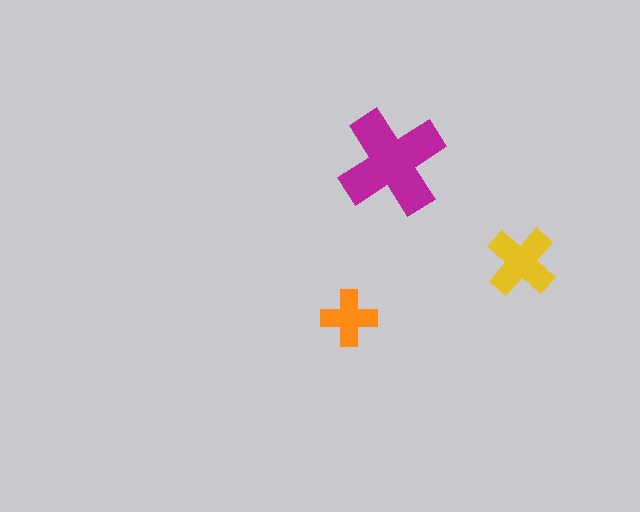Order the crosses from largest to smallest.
the magenta one, the yellow one, the orange one.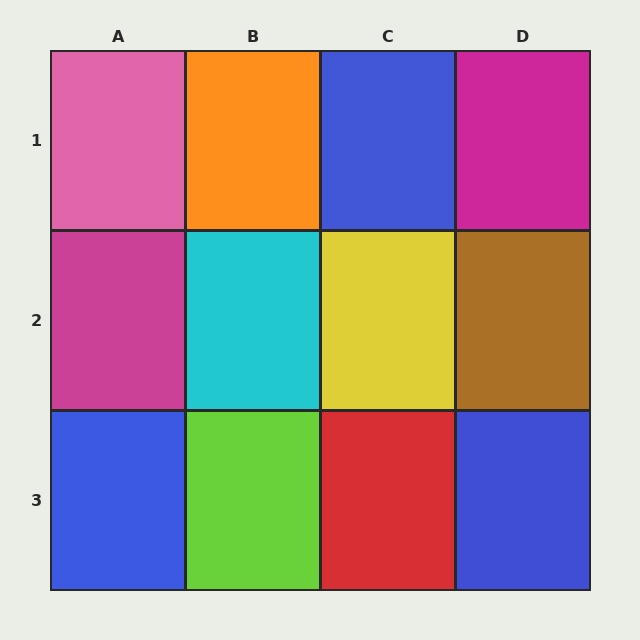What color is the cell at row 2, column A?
Magenta.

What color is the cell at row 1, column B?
Orange.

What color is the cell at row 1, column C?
Blue.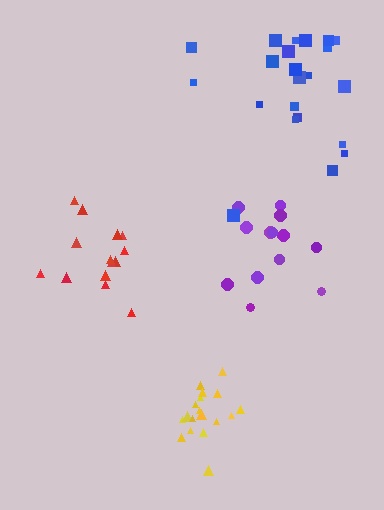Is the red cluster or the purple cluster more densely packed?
Red.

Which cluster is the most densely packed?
Yellow.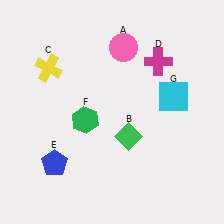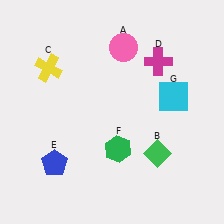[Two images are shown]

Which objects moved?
The objects that moved are: the green diamond (B), the green hexagon (F).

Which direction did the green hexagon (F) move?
The green hexagon (F) moved right.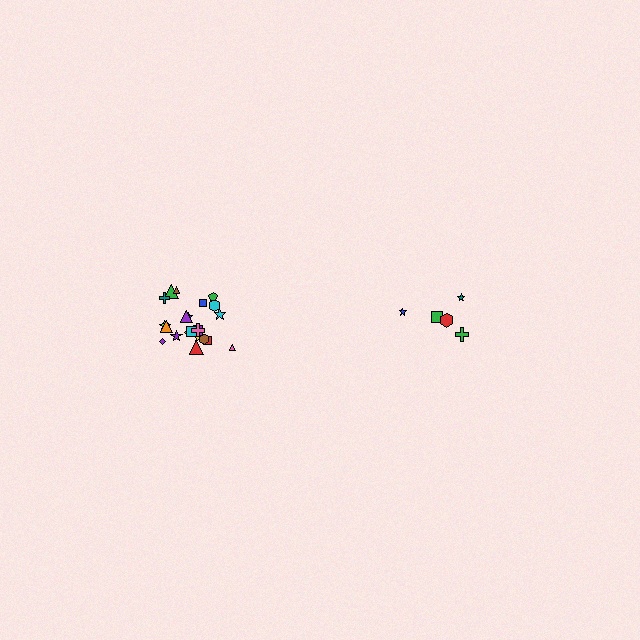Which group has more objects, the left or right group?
The left group.